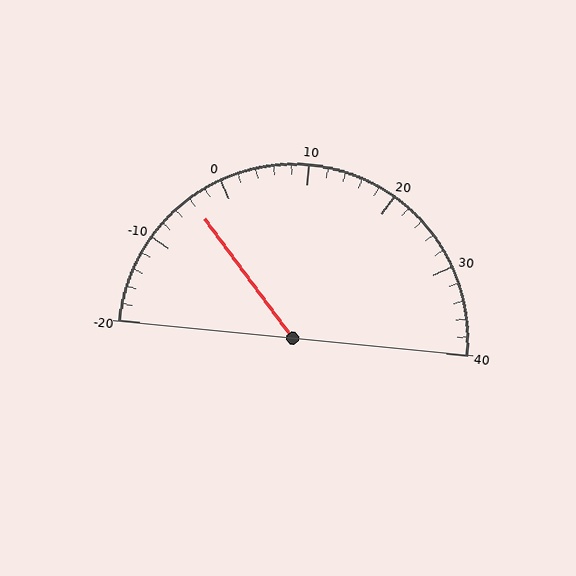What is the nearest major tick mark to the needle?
The nearest major tick mark is 0.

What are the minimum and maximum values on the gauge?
The gauge ranges from -20 to 40.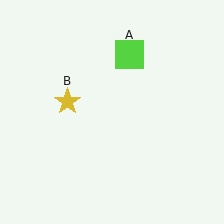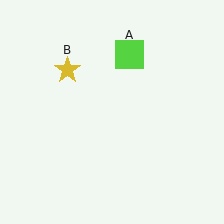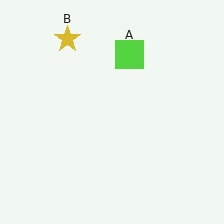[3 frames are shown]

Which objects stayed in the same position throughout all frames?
Lime square (object A) remained stationary.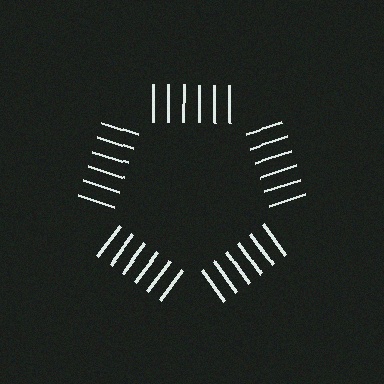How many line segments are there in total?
30 — 6 along each of the 5 edges.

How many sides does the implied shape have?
5 sides — the line-ends trace a pentagon.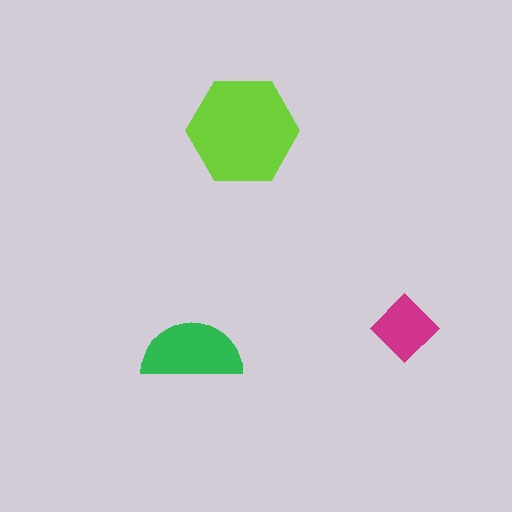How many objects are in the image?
There are 3 objects in the image.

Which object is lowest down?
The green semicircle is bottommost.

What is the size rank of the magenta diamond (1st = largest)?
3rd.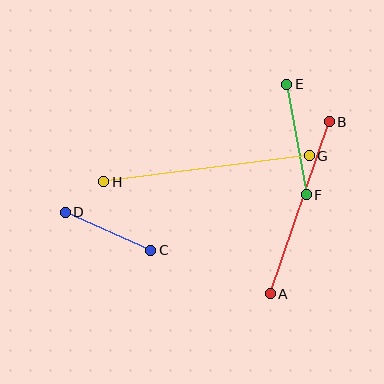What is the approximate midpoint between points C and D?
The midpoint is at approximately (108, 231) pixels.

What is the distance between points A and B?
The distance is approximately 182 pixels.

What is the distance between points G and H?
The distance is approximately 207 pixels.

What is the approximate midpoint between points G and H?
The midpoint is at approximately (207, 169) pixels.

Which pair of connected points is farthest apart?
Points G and H are farthest apart.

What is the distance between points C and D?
The distance is approximately 93 pixels.